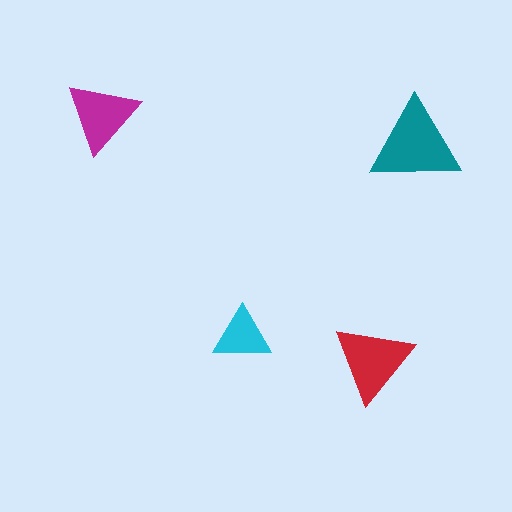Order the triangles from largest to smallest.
the teal one, the red one, the magenta one, the cyan one.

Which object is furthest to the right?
The teal triangle is rightmost.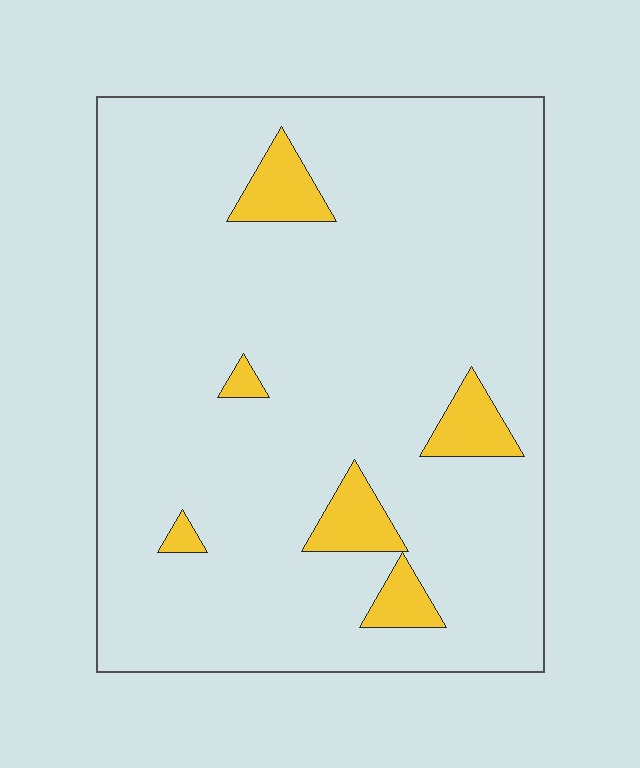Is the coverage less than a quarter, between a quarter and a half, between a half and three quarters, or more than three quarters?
Less than a quarter.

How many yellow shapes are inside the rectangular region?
6.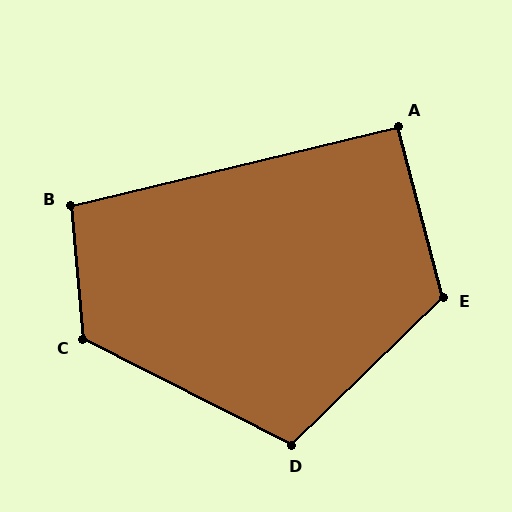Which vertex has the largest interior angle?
C, at approximately 122 degrees.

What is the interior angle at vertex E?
Approximately 119 degrees (obtuse).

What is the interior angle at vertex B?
Approximately 98 degrees (obtuse).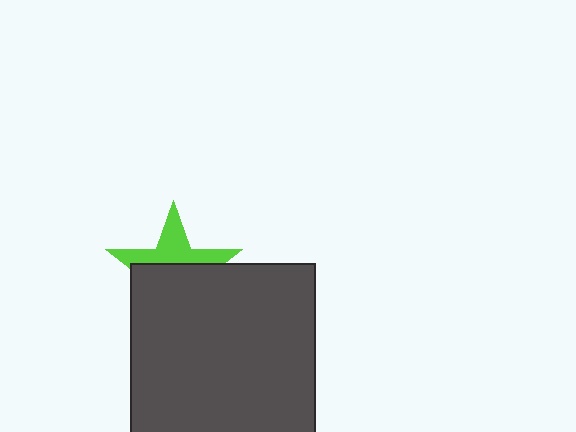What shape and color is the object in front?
The object in front is a dark gray rectangle.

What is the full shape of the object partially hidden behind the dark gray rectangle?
The partially hidden object is a lime star.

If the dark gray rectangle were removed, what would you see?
You would see the complete lime star.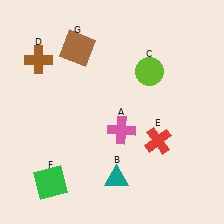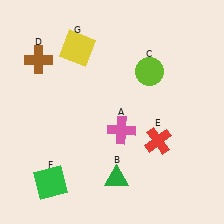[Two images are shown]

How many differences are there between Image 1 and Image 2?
There are 2 differences between the two images.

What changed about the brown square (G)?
In Image 1, G is brown. In Image 2, it changed to yellow.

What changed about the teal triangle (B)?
In Image 1, B is teal. In Image 2, it changed to green.